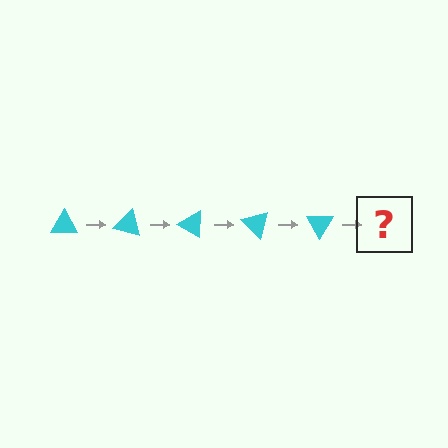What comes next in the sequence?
The next element should be a cyan triangle rotated 75 degrees.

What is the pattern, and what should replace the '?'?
The pattern is that the triangle rotates 15 degrees each step. The '?' should be a cyan triangle rotated 75 degrees.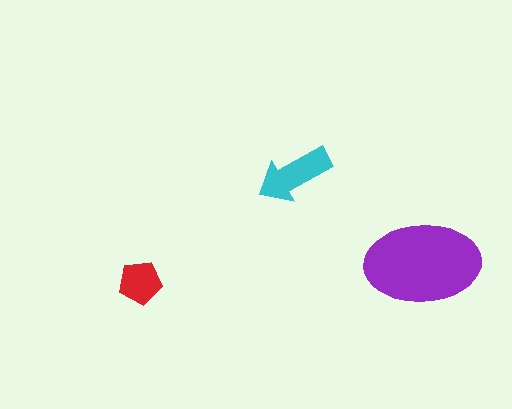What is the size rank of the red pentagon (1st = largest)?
3rd.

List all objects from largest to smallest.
The purple ellipse, the cyan arrow, the red pentagon.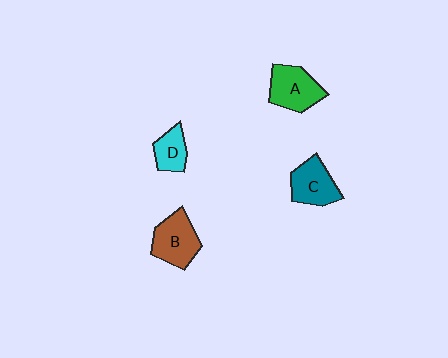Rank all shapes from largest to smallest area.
From largest to smallest: B (brown), A (green), C (teal), D (cyan).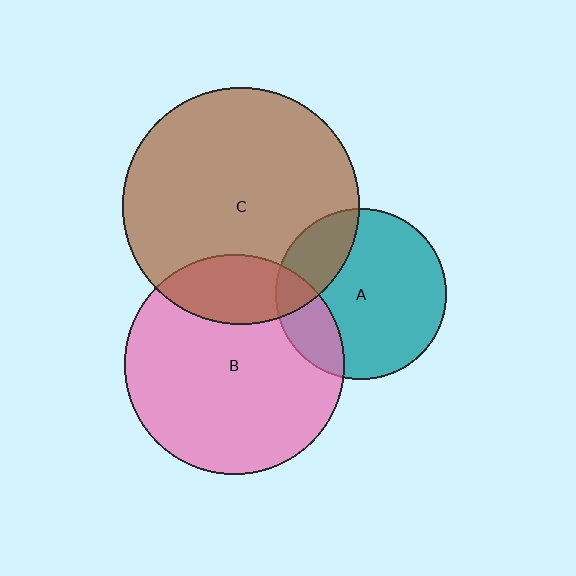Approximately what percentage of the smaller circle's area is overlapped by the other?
Approximately 20%.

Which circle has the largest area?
Circle C (brown).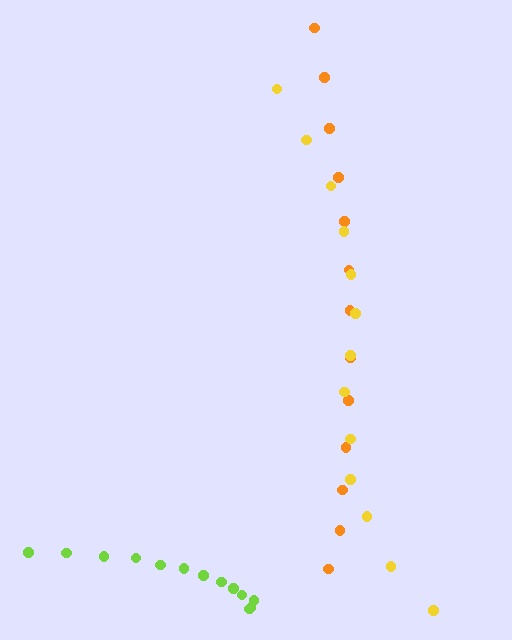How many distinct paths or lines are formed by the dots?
There are 3 distinct paths.